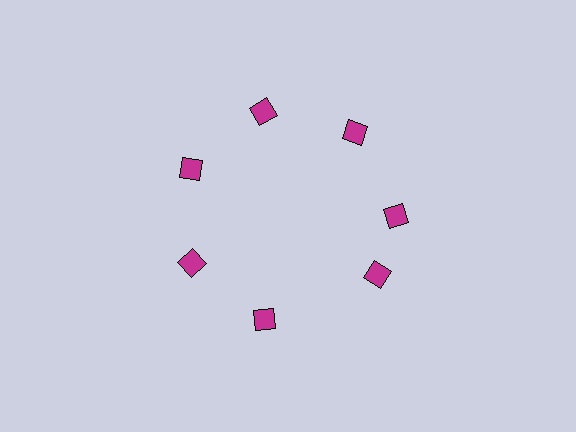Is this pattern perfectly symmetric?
No. The 7 magenta diamonds are arranged in a ring, but one element near the 5 o'clock position is rotated out of alignment along the ring, breaking the 7-fold rotational symmetry.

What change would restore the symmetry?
The symmetry would be restored by rotating it back into even spacing with its neighbors so that all 7 diamonds sit at equal angles and equal distance from the center.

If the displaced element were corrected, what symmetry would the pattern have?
It would have 7-fold rotational symmetry — the pattern would map onto itself every 51 degrees.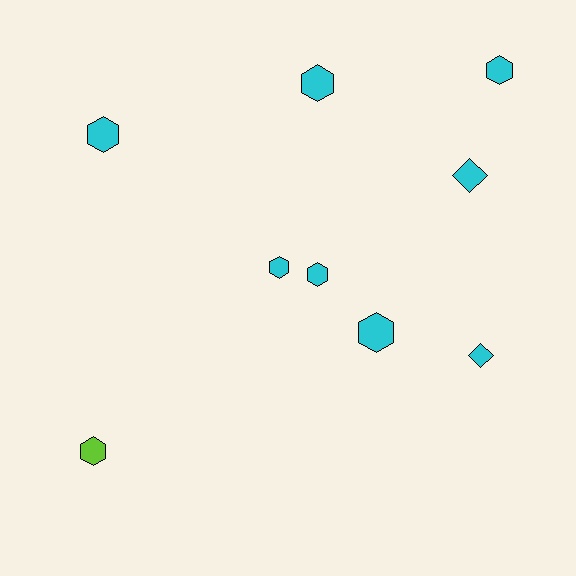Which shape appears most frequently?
Hexagon, with 7 objects.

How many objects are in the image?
There are 9 objects.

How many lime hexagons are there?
There is 1 lime hexagon.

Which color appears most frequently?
Cyan, with 8 objects.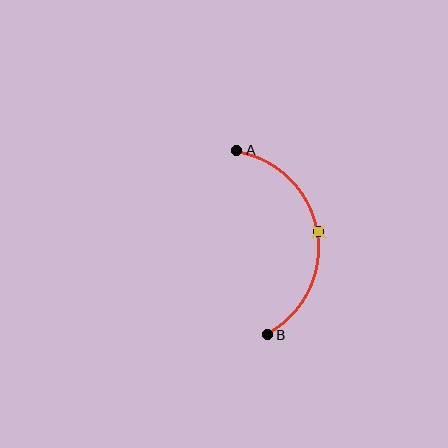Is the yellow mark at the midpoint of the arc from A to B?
Yes. The yellow mark lies on the arc at equal arc-length from both A and B — it is the arc midpoint.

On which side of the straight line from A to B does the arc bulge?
The arc bulges to the right of the straight line connecting A and B.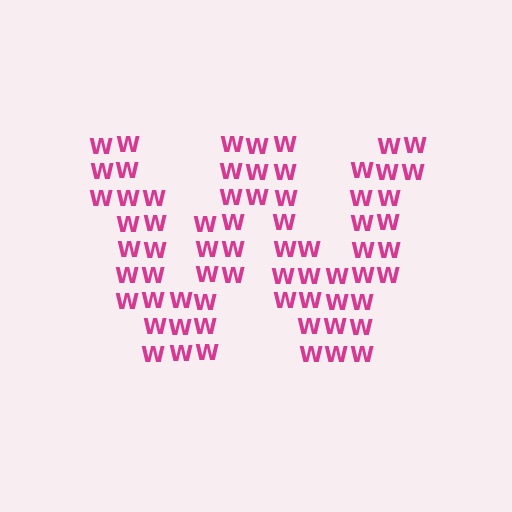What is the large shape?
The large shape is the letter W.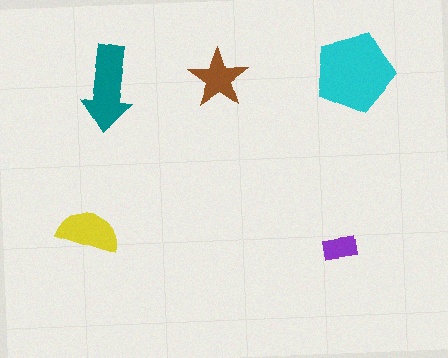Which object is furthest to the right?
The cyan pentagon is rightmost.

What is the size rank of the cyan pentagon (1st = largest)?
1st.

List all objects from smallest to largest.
The purple rectangle, the brown star, the yellow semicircle, the teal arrow, the cyan pentagon.